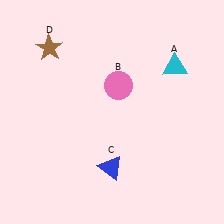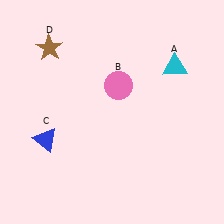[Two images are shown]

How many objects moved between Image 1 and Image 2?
1 object moved between the two images.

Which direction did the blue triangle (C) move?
The blue triangle (C) moved left.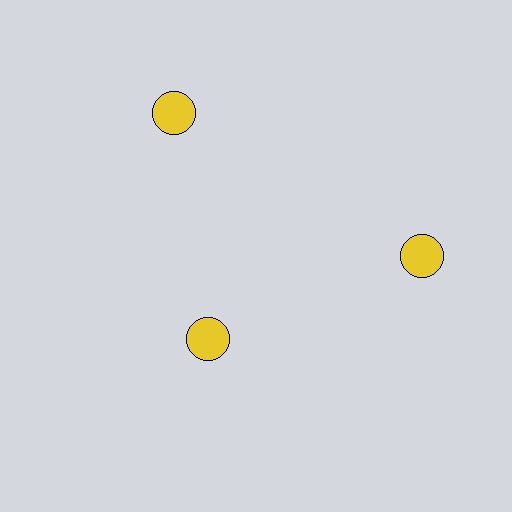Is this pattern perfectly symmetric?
No. The 3 yellow circles are arranged in a ring, but one element near the 7 o'clock position is pulled inward toward the center, breaking the 3-fold rotational symmetry.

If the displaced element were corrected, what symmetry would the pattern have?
It would have 3-fold rotational symmetry — the pattern would map onto itself every 120 degrees.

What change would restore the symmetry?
The symmetry would be restored by moving it outward, back onto the ring so that all 3 circles sit at equal angles and equal distance from the center.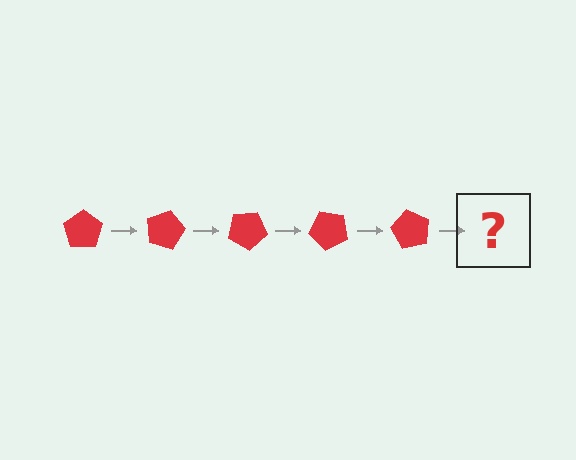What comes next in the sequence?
The next element should be a red pentagon rotated 75 degrees.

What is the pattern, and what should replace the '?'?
The pattern is that the pentagon rotates 15 degrees each step. The '?' should be a red pentagon rotated 75 degrees.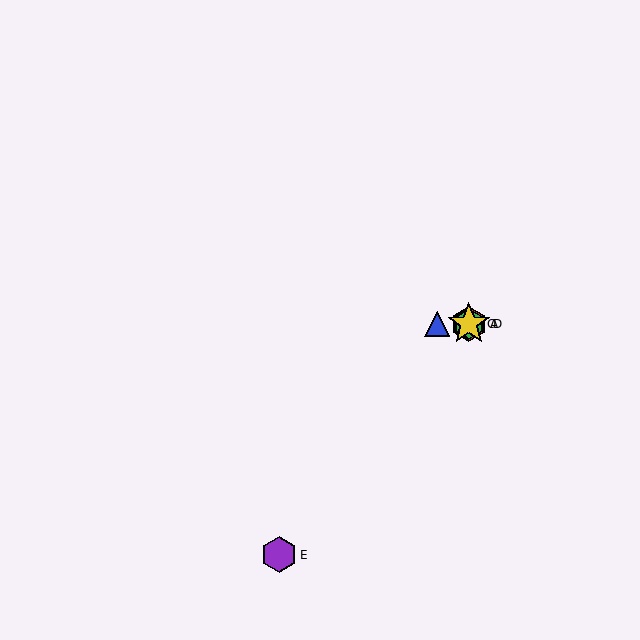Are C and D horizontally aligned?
Yes, both are at y≈324.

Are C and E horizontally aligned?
No, C is at y≈324 and E is at y≈555.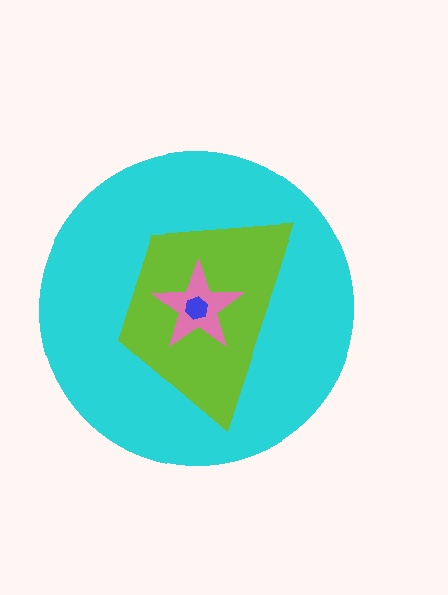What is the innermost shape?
The blue hexagon.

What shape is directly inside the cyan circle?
The lime trapezoid.